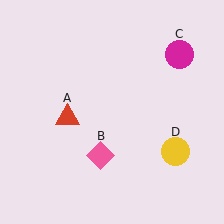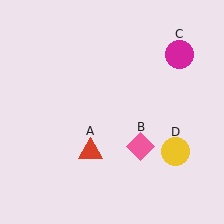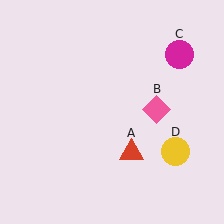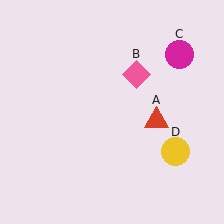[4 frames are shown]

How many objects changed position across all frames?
2 objects changed position: red triangle (object A), pink diamond (object B).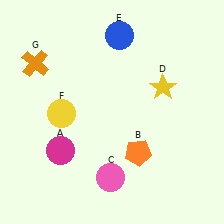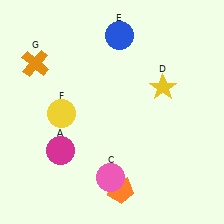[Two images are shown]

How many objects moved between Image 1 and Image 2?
1 object moved between the two images.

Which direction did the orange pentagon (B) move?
The orange pentagon (B) moved down.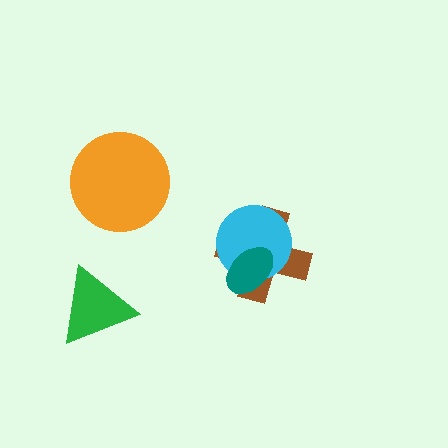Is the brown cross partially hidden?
Yes, it is partially covered by another shape.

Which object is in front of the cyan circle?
The teal ellipse is in front of the cyan circle.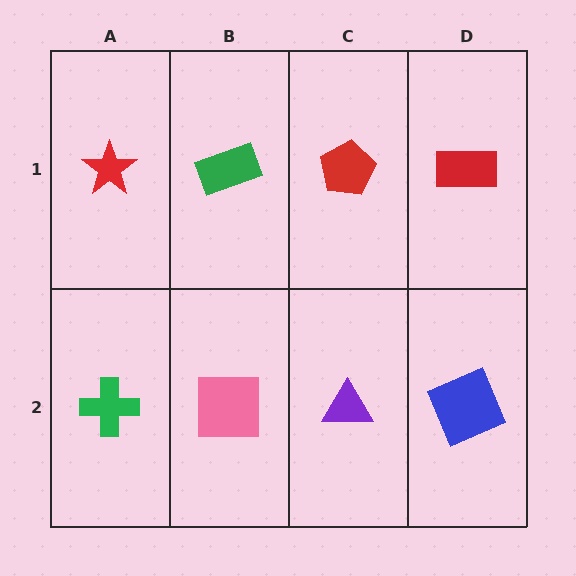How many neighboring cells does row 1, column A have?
2.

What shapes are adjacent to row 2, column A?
A red star (row 1, column A), a pink square (row 2, column B).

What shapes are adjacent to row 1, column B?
A pink square (row 2, column B), a red star (row 1, column A), a red pentagon (row 1, column C).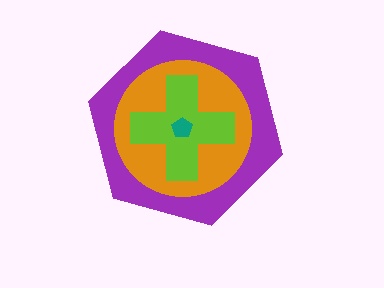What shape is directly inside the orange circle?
The lime cross.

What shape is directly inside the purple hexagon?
The orange circle.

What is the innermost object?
The teal pentagon.